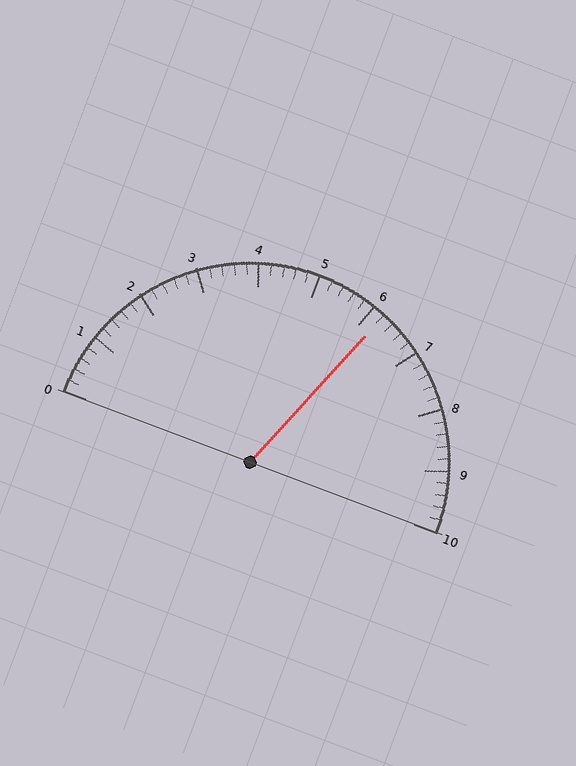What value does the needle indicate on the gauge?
The needle indicates approximately 6.2.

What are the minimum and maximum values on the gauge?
The gauge ranges from 0 to 10.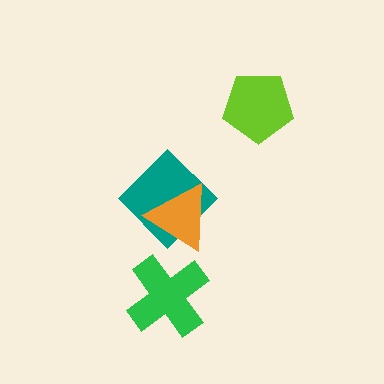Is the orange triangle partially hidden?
No, no other shape covers it.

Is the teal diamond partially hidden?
Yes, it is partially covered by another shape.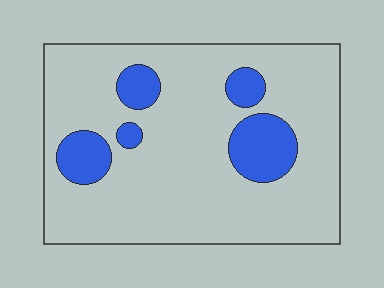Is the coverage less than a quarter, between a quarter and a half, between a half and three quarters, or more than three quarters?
Less than a quarter.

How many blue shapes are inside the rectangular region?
5.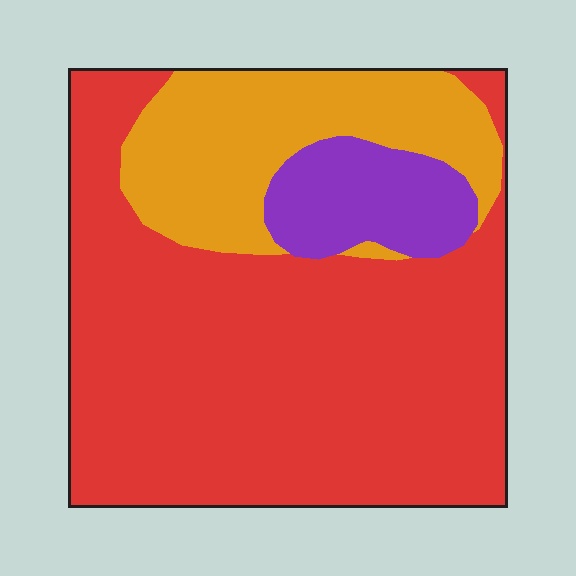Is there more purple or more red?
Red.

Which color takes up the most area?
Red, at roughly 65%.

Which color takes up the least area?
Purple, at roughly 10%.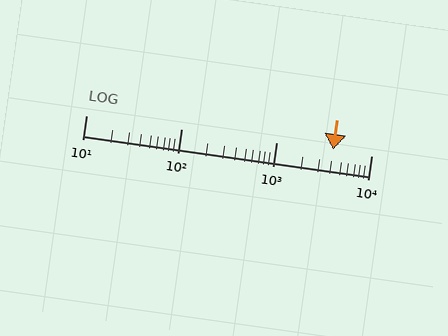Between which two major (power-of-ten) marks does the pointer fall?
The pointer is between 1000 and 10000.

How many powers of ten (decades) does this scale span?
The scale spans 3 decades, from 10 to 10000.